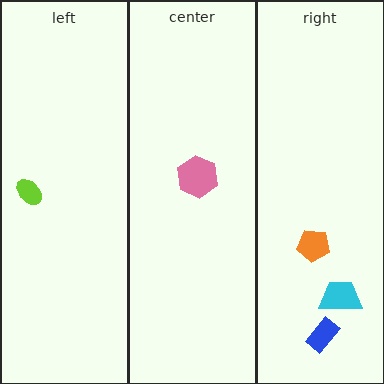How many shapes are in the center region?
1.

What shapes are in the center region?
The pink hexagon.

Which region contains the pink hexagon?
The center region.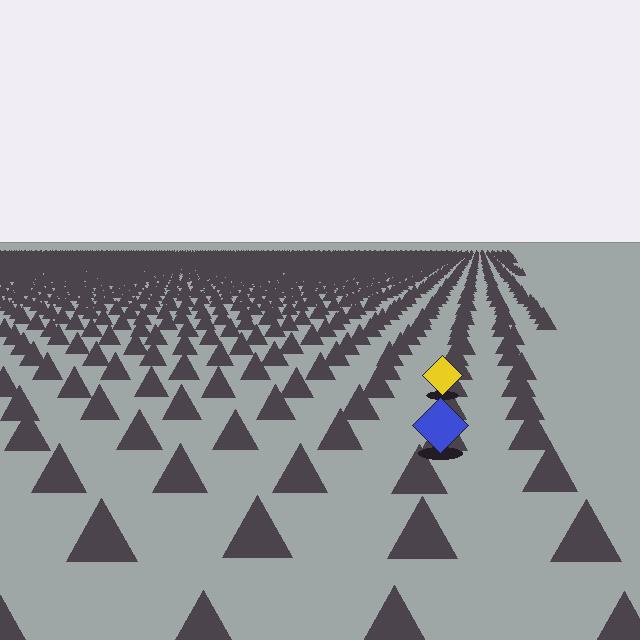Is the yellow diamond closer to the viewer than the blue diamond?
No. The blue diamond is closer — you can tell from the texture gradient: the ground texture is coarser near it.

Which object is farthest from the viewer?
The yellow diamond is farthest from the viewer. It appears smaller and the ground texture around it is denser.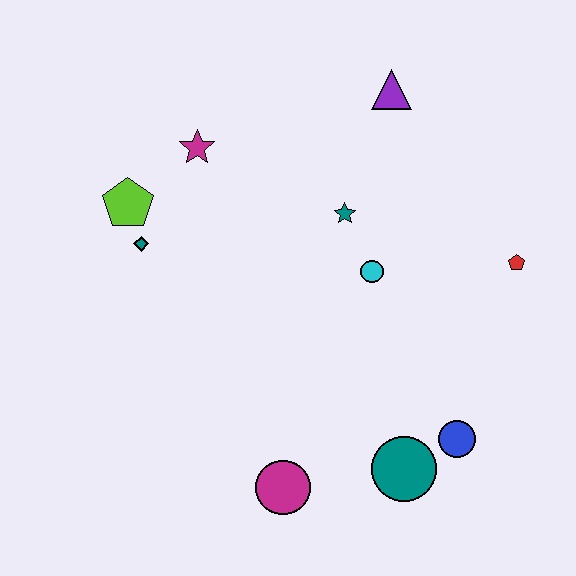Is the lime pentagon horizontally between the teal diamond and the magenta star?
No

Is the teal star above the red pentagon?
Yes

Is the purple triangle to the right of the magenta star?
Yes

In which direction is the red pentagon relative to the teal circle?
The red pentagon is above the teal circle.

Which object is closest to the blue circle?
The teal circle is closest to the blue circle.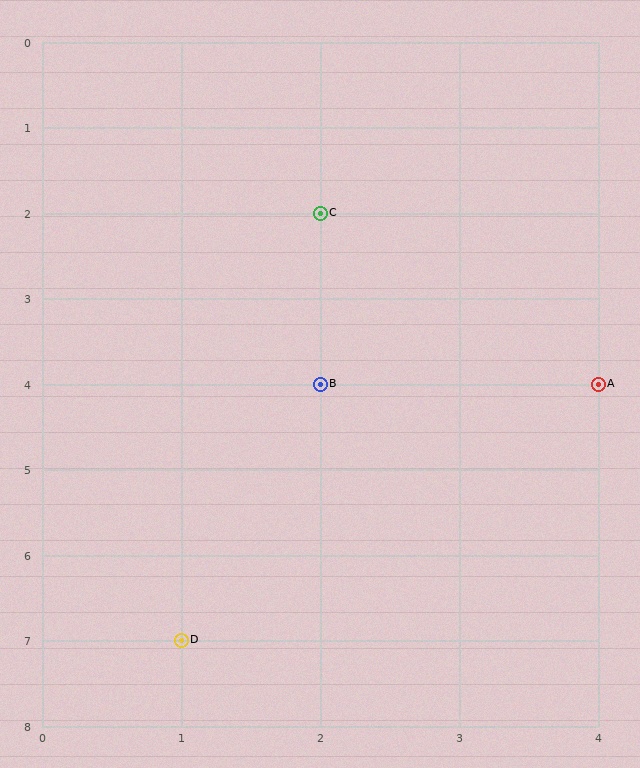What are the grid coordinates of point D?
Point D is at grid coordinates (1, 7).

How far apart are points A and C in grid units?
Points A and C are 2 columns and 2 rows apart (about 2.8 grid units diagonally).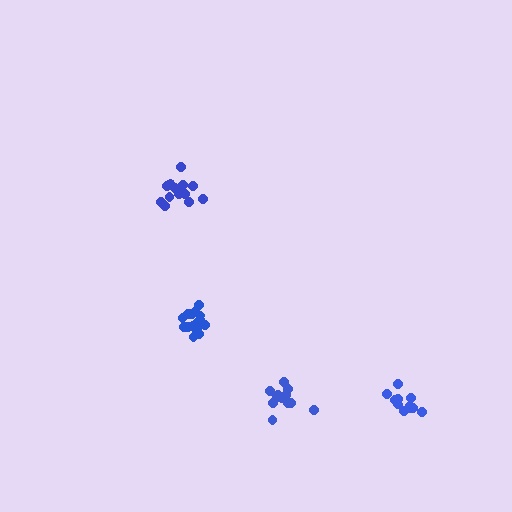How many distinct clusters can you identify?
There are 4 distinct clusters.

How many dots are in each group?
Group 1: 16 dots, Group 2: 12 dots, Group 3: 15 dots, Group 4: 11 dots (54 total).